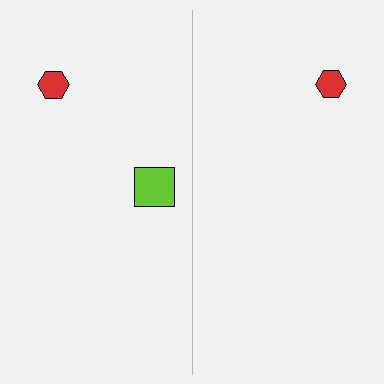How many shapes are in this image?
There are 3 shapes in this image.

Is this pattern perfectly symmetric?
No, the pattern is not perfectly symmetric. A lime square is missing from the right side.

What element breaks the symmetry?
A lime square is missing from the right side.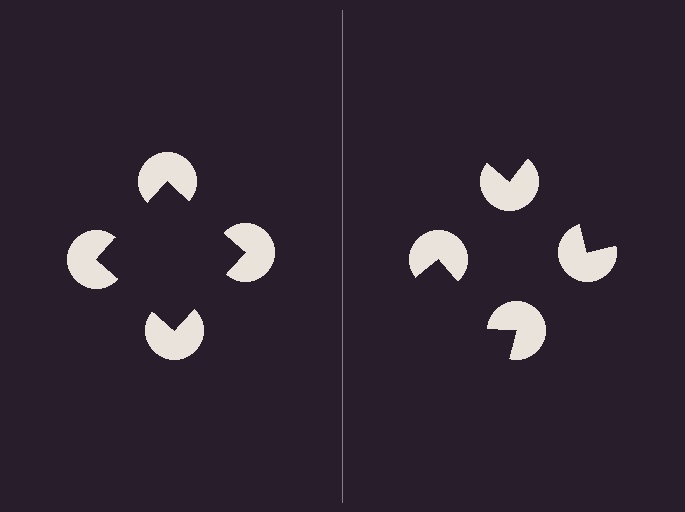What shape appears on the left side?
An illusory square.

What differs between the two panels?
The pac-man discs are positioned identically on both sides; only the wedge orientations differ. On the left they align to a square; on the right they are misaligned.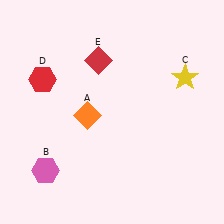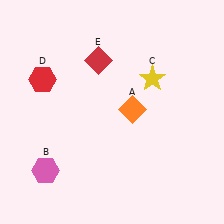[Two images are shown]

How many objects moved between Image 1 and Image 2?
2 objects moved between the two images.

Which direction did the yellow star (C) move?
The yellow star (C) moved left.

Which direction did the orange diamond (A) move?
The orange diamond (A) moved right.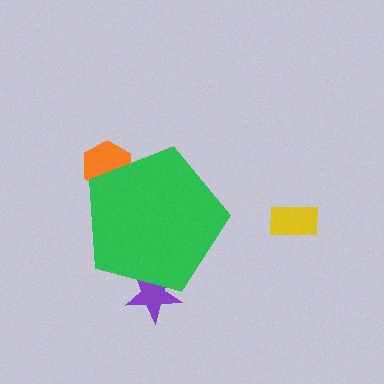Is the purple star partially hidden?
Yes, the purple star is partially hidden behind the green pentagon.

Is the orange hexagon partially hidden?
Yes, the orange hexagon is partially hidden behind the green pentagon.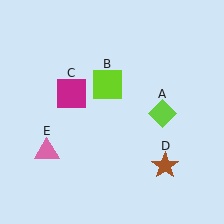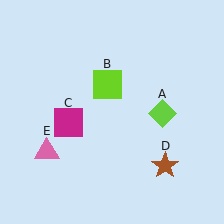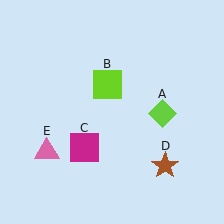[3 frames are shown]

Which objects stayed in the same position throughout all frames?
Lime diamond (object A) and lime square (object B) and brown star (object D) and pink triangle (object E) remained stationary.